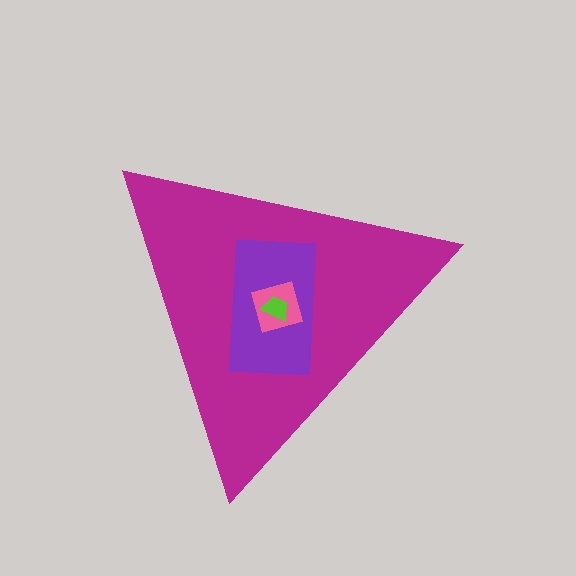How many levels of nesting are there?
4.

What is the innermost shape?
The lime trapezoid.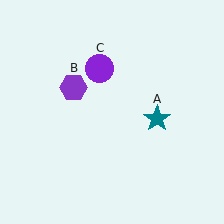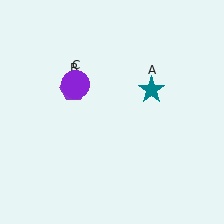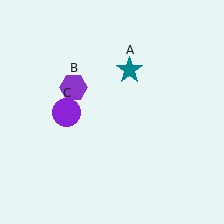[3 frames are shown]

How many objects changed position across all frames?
2 objects changed position: teal star (object A), purple circle (object C).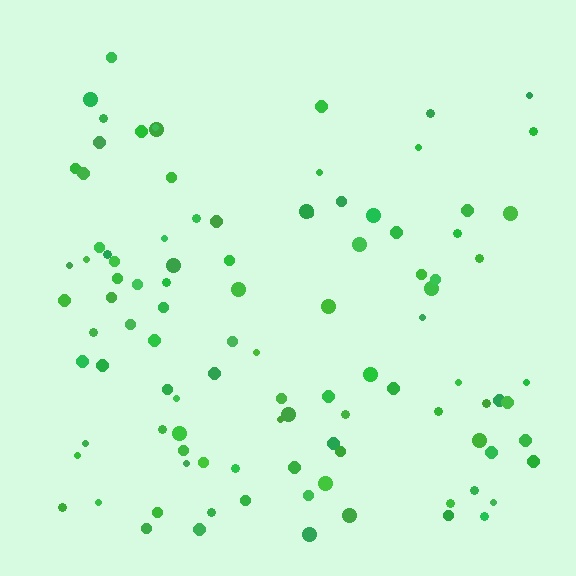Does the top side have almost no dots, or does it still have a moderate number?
Still a moderate number, just noticeably fewer than the bottom.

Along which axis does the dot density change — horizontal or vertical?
Vertical.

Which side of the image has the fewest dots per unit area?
The top.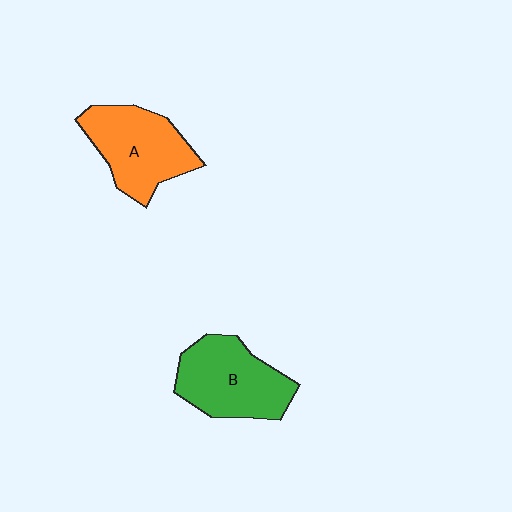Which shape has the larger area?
Shape B (green).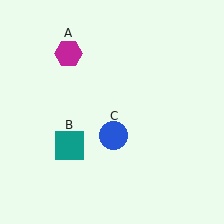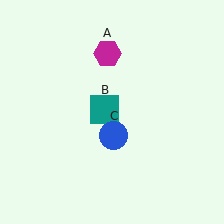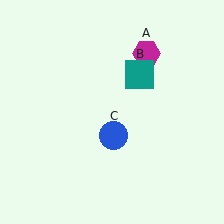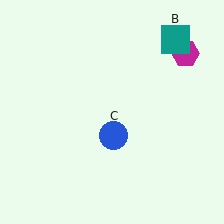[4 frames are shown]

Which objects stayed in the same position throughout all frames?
Blue circle (object C) remained stationary.